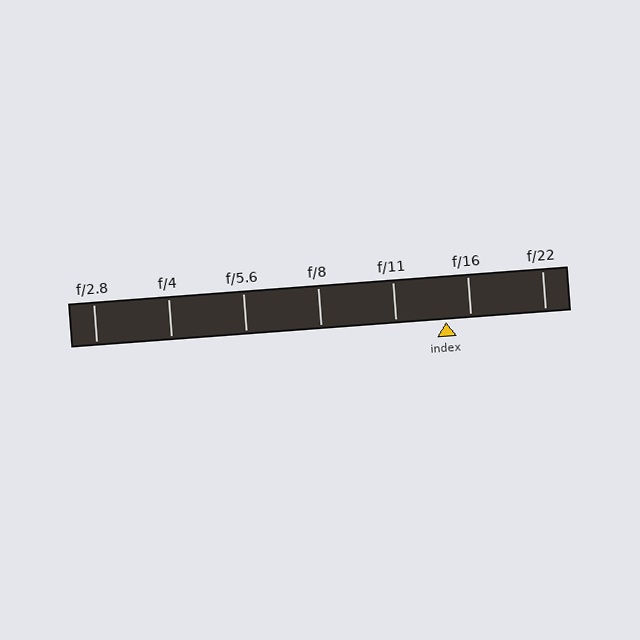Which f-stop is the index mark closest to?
The index mark is closest to f/16.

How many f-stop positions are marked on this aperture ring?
There are 7 f-stop positions marked.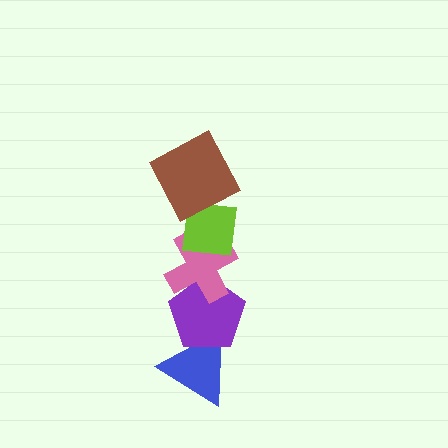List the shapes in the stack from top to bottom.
From top to bottom: the brown square, the lime square, the pink cross, the purple pentagon, the blue triangle.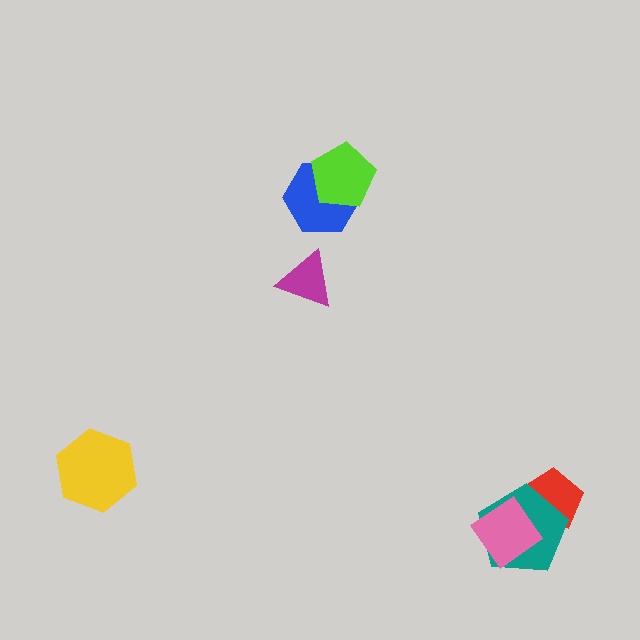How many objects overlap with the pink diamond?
1 object overlaps with the pink diamond.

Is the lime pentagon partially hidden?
No, no other shape covers it.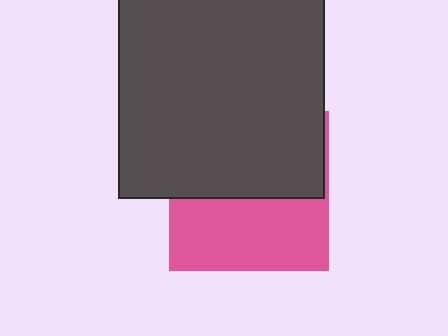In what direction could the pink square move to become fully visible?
The pink square could move down. That would shift it out from behind the dark gray square entirely.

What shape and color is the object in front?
The object in front is a dark gray square.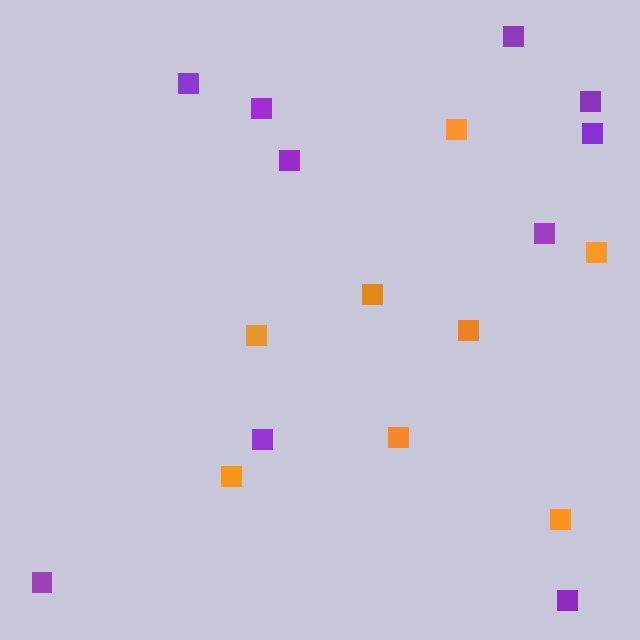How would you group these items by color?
There are 2 groups: one group of purple squares (10) and one group of orange squares (8).